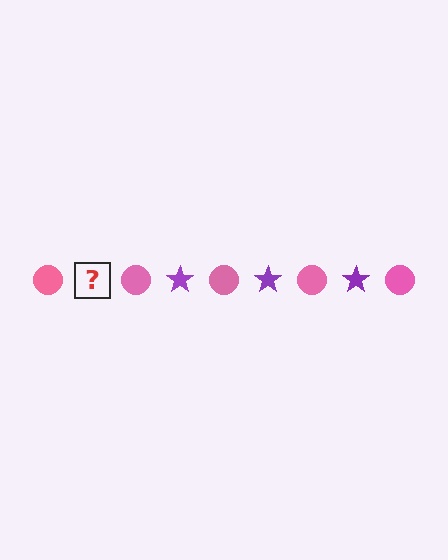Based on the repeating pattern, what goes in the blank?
The blank should be a purple star.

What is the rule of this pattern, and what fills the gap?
The rule is that the pattern alternates between pink circle and purple star. The gap should be filled with a purple star.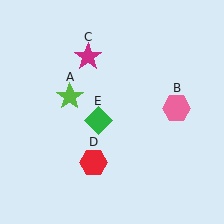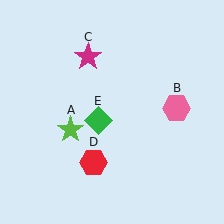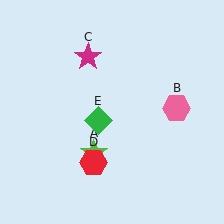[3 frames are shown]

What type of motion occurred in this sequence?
The lime star (object A) rotated counterclockwise around the center of the scene.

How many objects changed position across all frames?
1 object changed position: lime star (object A).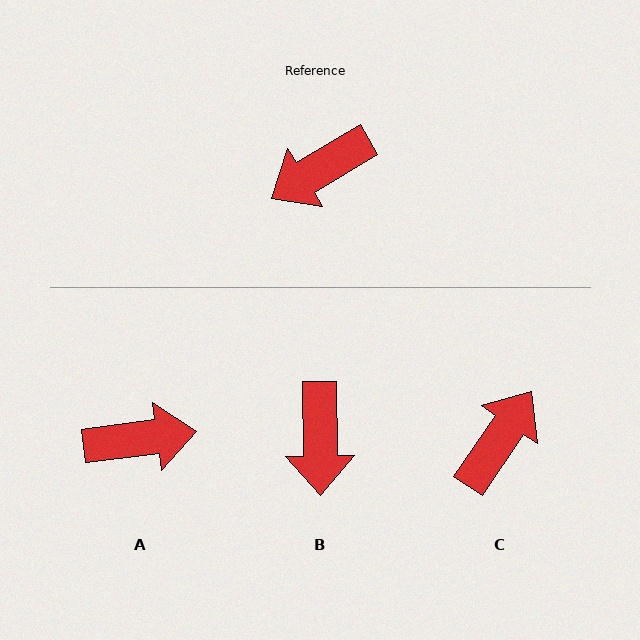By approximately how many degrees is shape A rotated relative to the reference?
Approximately 156 degrees counter-clockwise.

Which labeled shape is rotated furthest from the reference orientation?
A, about 156 degrees away.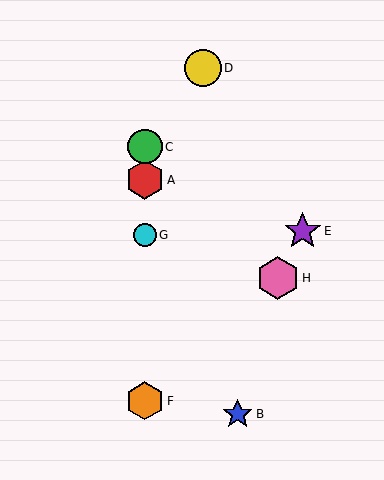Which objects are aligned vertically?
Objects A, C, F, G are aligned vertically.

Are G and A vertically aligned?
Yes, both are at x≈145.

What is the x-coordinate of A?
Object A is at x≈145.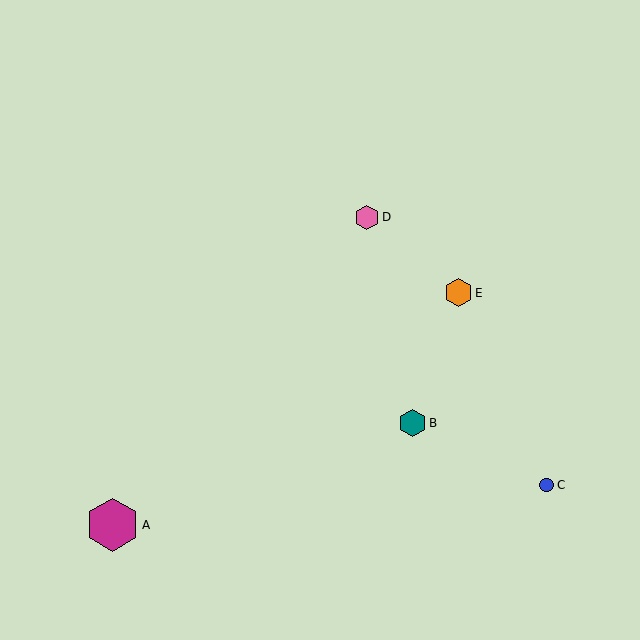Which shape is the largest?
The magenta hexagon (labeled A) is the largest.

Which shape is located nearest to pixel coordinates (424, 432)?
The teal hexagon (labeled B) at (412, 423) is nearest to that location.